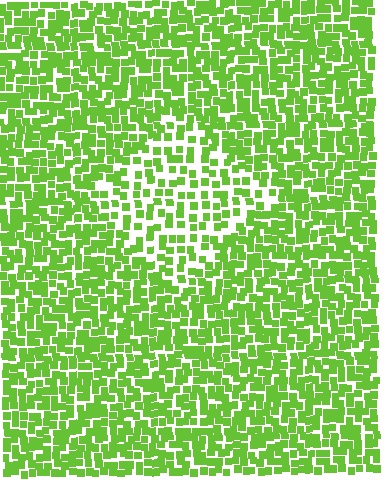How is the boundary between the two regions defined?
The boundary is defined by a change in element density (approximately 1.8x ratio). All elements are the same color, size, and shape.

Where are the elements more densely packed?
The elements are more densely packed outside the diamond boundary.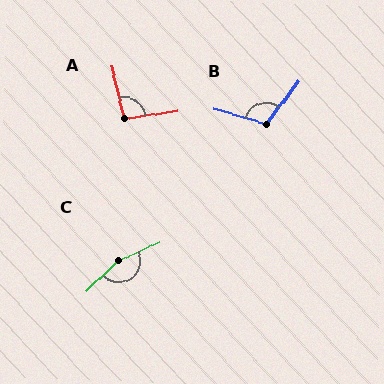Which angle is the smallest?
A, at approximately 96 degrees.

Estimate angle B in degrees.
Approximately 112 degrees.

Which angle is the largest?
C, at approximately 161 degrees.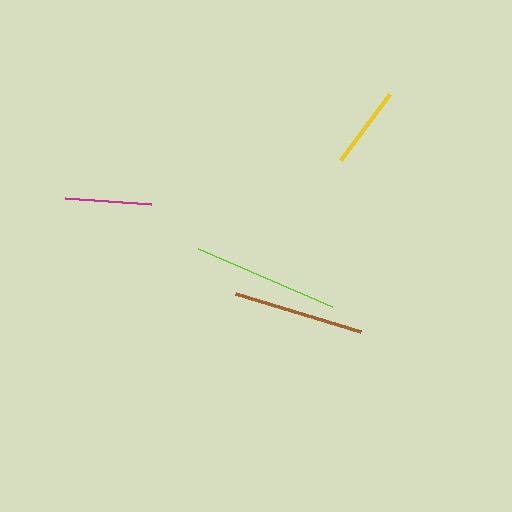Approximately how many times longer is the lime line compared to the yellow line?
The lime line is approximately 1.8 times the length of the yellow line.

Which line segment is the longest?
The lime line is the longest at approximately 145 pixels.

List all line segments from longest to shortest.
From longest to shortest: lime, brown, magenta, yellow.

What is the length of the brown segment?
The brown segment is approximately 131 pixels long.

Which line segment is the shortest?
The yellow line is the shortest at approximately 82 pixels.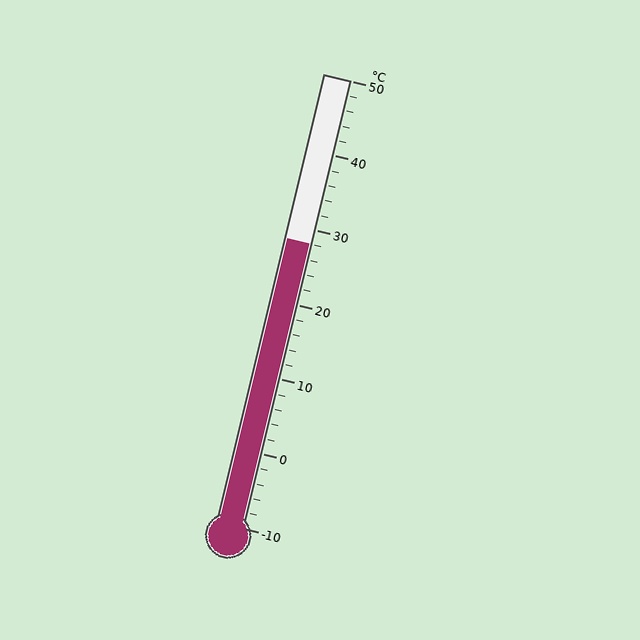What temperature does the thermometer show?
The thermometer shows approximately 28°C.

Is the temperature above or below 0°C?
The temperature is above 0°C.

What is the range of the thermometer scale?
The thermometer scale ranges from -10°C to 50°C.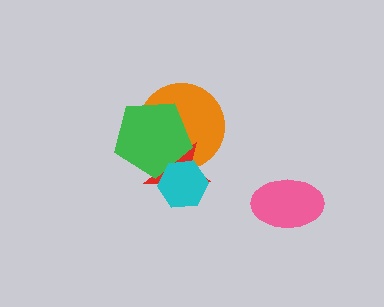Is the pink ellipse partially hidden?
No, no other shape covers it.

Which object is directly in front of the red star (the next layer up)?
The green pentagon is directly in front of the red star.